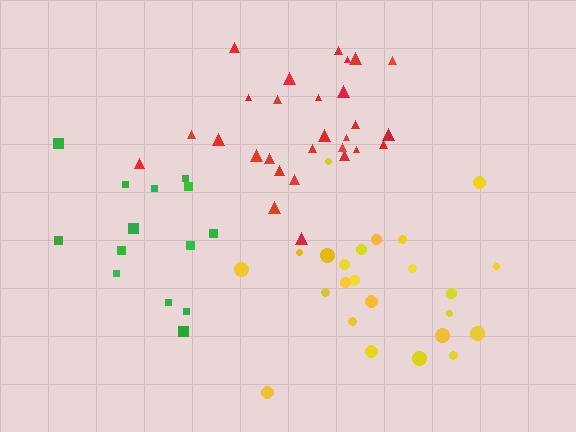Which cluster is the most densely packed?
Red.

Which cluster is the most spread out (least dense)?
Green.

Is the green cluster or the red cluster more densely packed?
Red.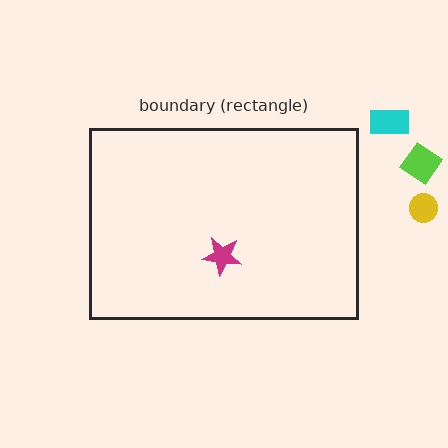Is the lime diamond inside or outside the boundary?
Outside.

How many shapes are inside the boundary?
1 inside, 3 outside.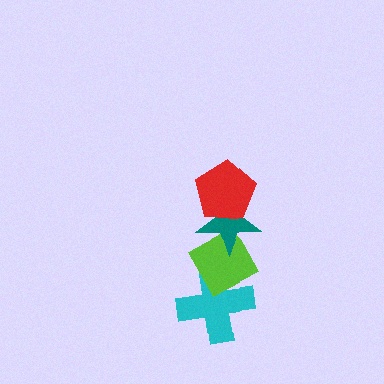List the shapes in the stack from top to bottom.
From top to bottom: the red pentagon, the teal star, the lime diamond, the cyan cross.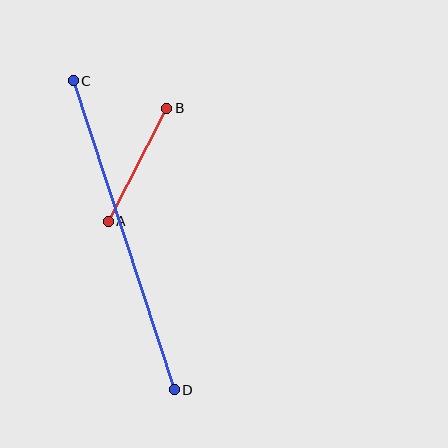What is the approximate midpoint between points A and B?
The midpoint is at approximately (138, 165) pixels.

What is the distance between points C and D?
The distance is approximately 325 pixels.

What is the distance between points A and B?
The distance is approximately 127 pixels.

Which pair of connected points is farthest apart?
Points C and D are farthest apart.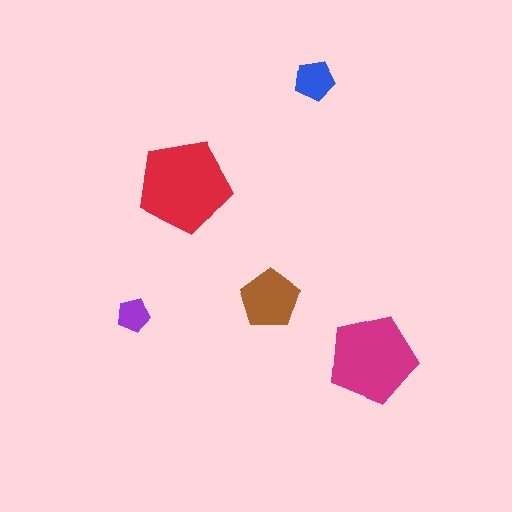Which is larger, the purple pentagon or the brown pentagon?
The brown one.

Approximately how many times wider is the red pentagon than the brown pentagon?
About 1.5 times wider.